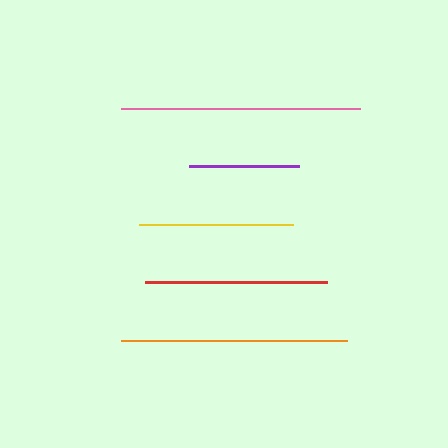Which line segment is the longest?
The pink line is the longest at approximately 239 pixels.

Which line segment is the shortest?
The purple line is the shortest at approximately 110 pixels.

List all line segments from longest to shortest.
From longest to shortest: pink, orange, red, yellow, purple.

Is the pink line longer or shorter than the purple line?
The pink line is longer than the purple line.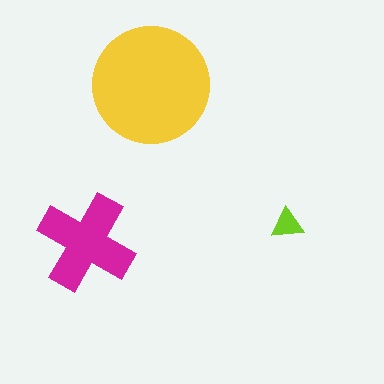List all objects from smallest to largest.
The lime triangle, the magenta cross, the yellow circle.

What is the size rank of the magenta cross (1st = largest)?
2nd.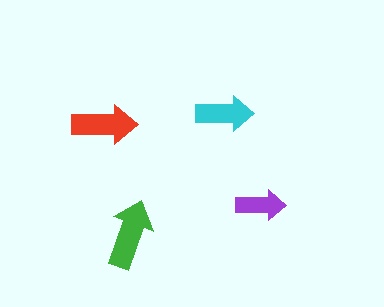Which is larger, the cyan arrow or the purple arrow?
The cyan one.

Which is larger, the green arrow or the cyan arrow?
The green one.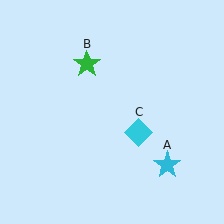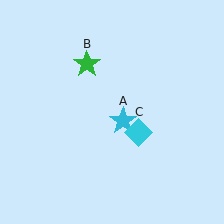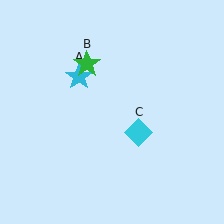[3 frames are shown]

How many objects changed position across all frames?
1 object changed position: cyan star (object A).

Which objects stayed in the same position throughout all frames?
Green star (object B) and cyan diamond (object C) remained stationary.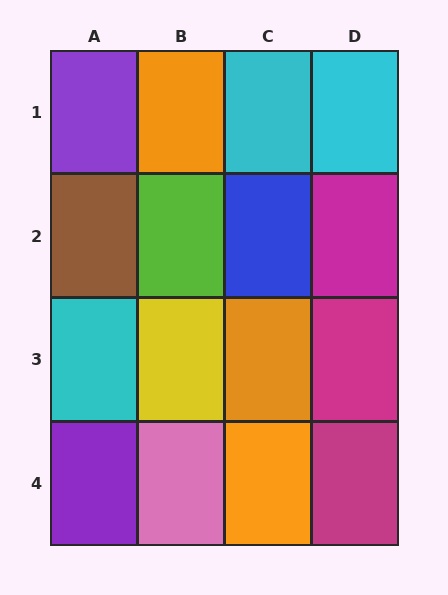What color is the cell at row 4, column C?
Orange.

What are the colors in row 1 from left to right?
Purple, orange, cyan, cyan.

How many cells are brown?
1 cell is brown.